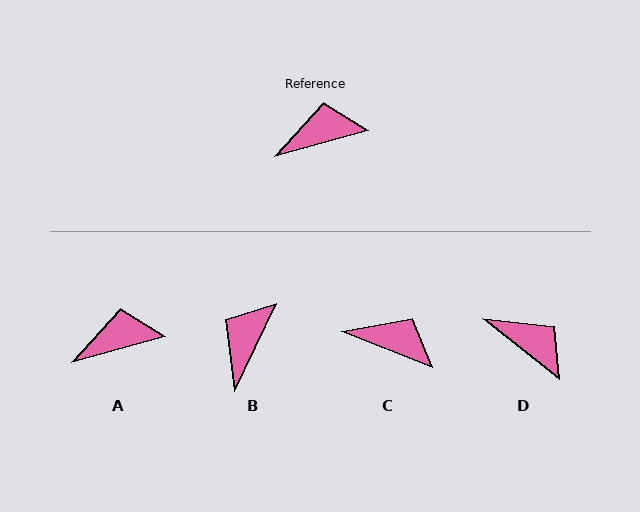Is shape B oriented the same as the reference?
No, it is off by about 49 degrees.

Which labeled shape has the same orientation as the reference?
A.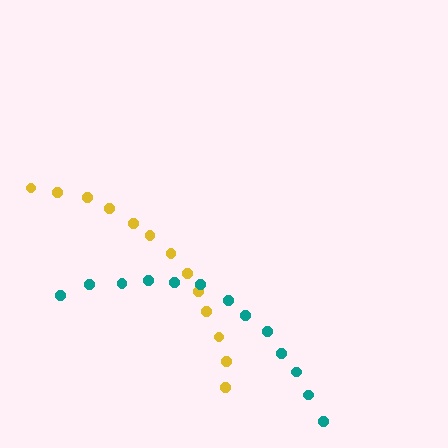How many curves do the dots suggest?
There are 2 distinct paths.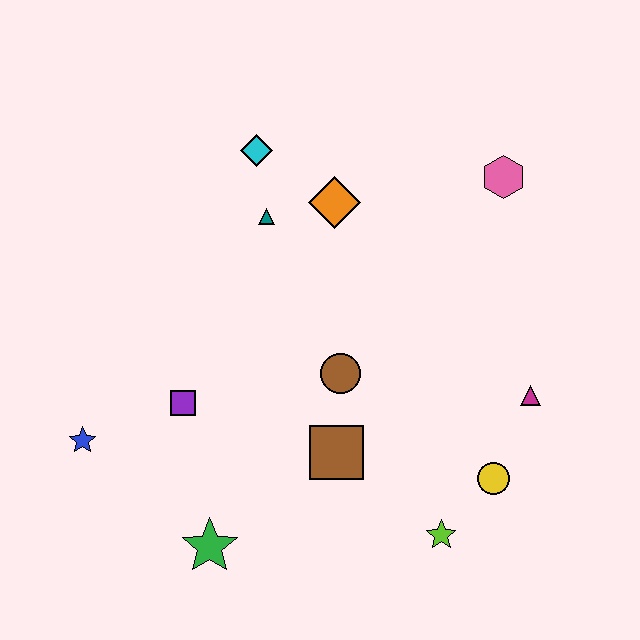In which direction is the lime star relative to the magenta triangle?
The lime star is below the magenta triangle.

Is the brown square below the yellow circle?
No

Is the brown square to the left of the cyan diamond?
No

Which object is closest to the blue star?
The purple square is closest to the blue star.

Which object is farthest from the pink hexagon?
The blue star is farthest from the pink hexagon.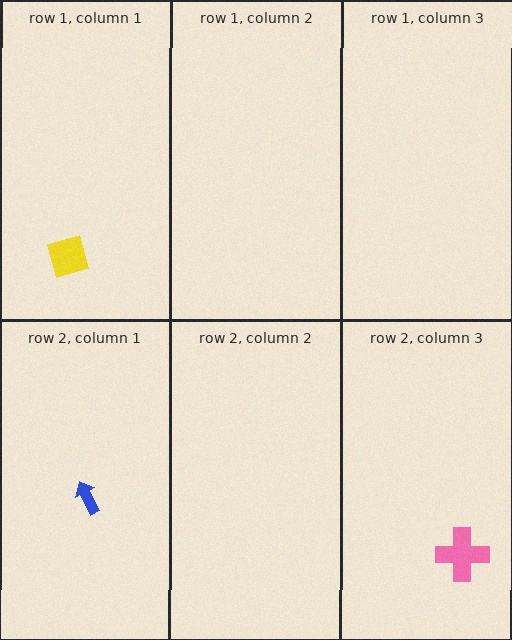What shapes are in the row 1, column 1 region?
The yellow diamond.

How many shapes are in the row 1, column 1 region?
1.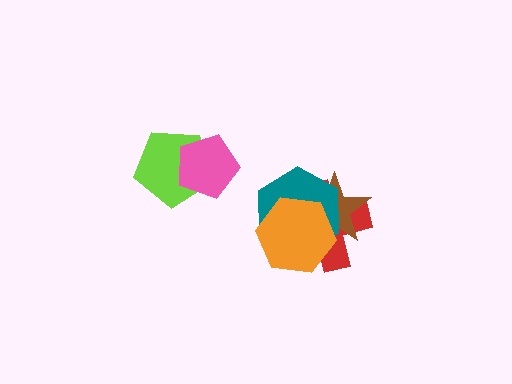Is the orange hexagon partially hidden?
No, no other shape covers it.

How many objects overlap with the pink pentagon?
1 object overlaps with the pink pentagon.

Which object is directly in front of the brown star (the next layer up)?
The teal hexagon is directly in front of the brown star.